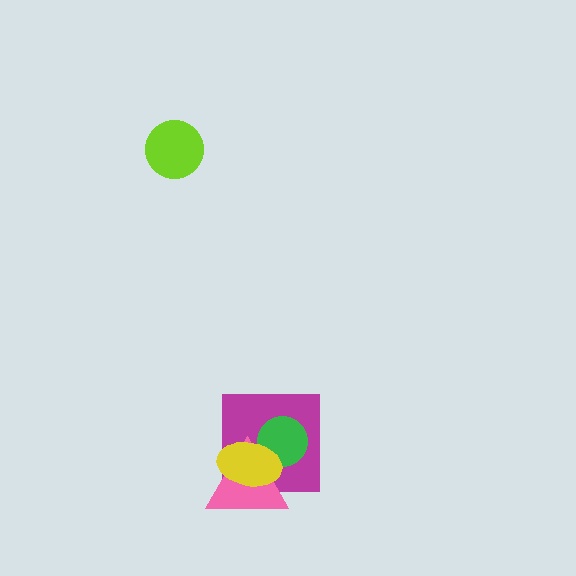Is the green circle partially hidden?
Yes, it is partially covered by another shape.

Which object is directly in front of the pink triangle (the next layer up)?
The green circle is directly in front of the pink triangle.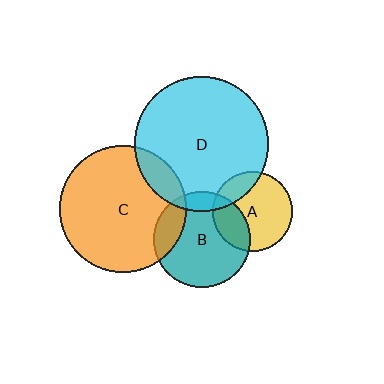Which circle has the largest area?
Circle D (cyan).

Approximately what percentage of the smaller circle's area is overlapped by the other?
Approximately 20%.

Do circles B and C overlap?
Yes.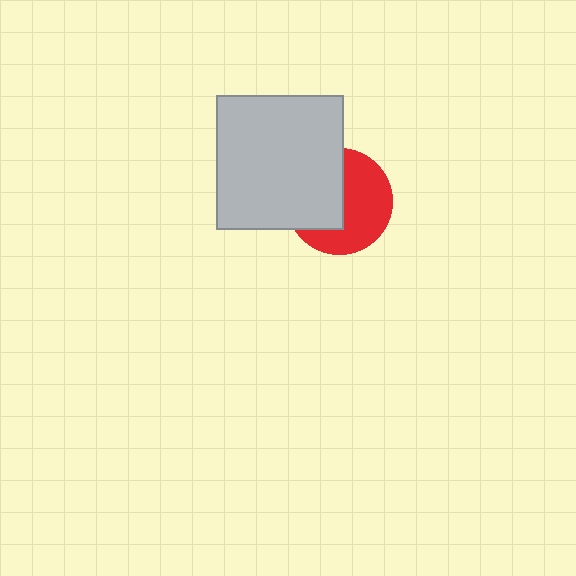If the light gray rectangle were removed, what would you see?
You would see the complete red circle.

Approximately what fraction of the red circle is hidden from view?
Roughly 45% of the red circle is hidden behind the light gray rectangle.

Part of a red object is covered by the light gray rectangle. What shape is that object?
It is a circle.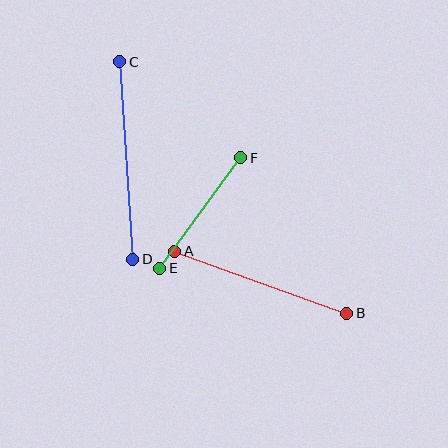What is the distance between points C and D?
The distance is approximately 198 pixels.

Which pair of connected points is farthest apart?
Points C and D are farthest apart.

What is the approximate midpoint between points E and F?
The midpoint is at approximately (200, 213) pixels.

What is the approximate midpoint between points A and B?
The midpoint is at approximately (261, 282) pixels.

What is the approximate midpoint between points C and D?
The midpoint is at approximately (126, 160) pixels.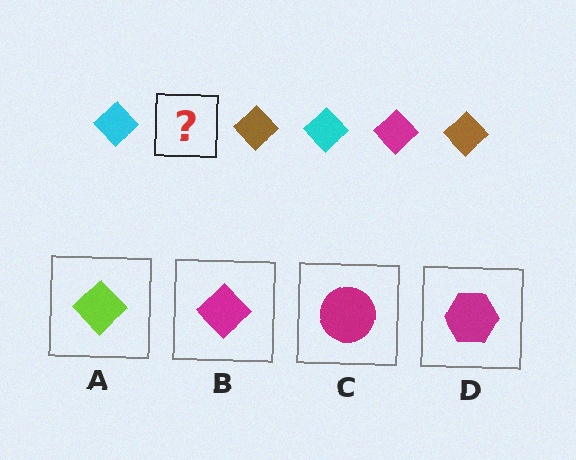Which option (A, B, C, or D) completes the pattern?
B.